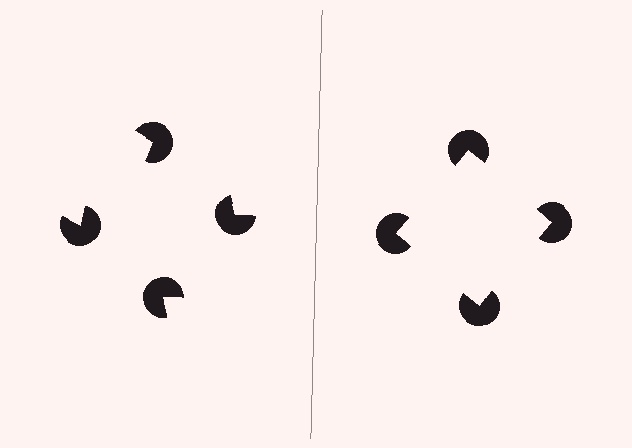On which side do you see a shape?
An illusory square appears on the right side. On the left side the wedge cuts are rotated, so no coherent shape forms.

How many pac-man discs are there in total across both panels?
8 — 4 on each side.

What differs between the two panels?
The pac-man discs are positioned identically on both sides; only the wedge orientations differ. On the right they align to a square; on the left they are misaligned.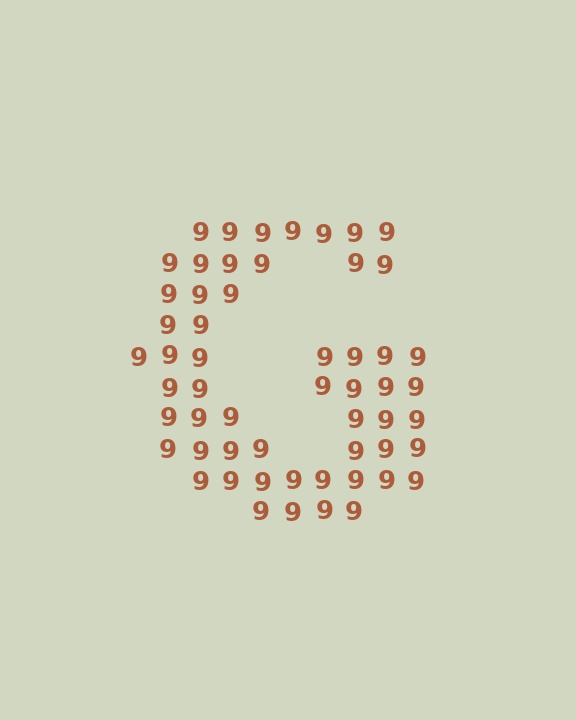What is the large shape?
The large shape is the letter G.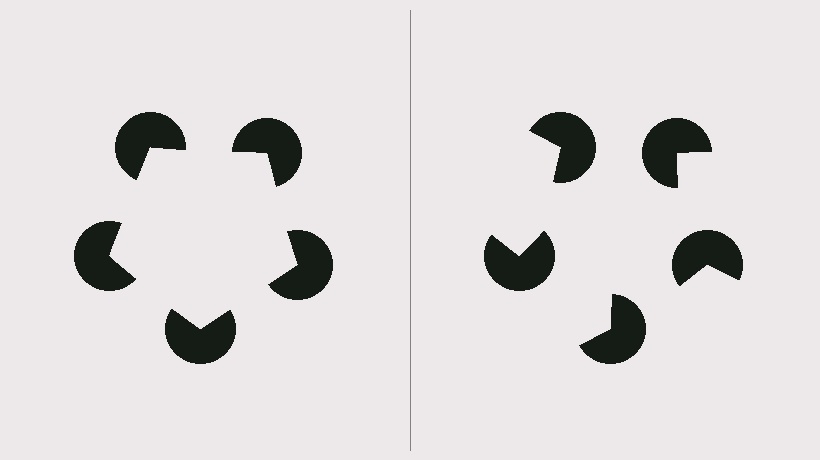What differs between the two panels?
The pac-man discs are positioned identically on both sides; only the wedge orientations differ. On the left they align to a pentagon; on the right they are misaligned.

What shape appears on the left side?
An illusory pentagon.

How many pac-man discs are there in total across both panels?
10 — 5 on each side.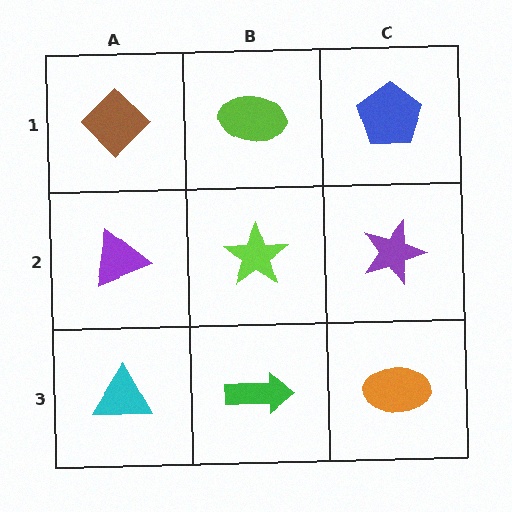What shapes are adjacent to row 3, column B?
A lime star (row 2, column B), a cyan triangle (row 3, column A), an orange ellipse (row 3, column C).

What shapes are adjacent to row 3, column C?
A purple star (row 2, column C), a green arrow (row 3, column B).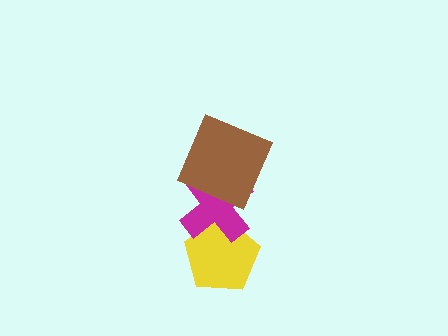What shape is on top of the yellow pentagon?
The magenta cross is on top of the yellow pentagon.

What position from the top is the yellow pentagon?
The yellow pentagon is 3rd from the top.